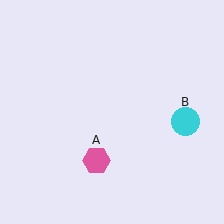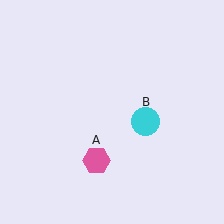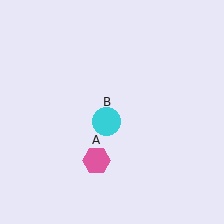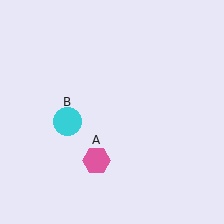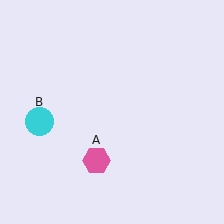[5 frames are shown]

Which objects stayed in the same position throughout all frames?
Pink hexagon (object A) remained stationary.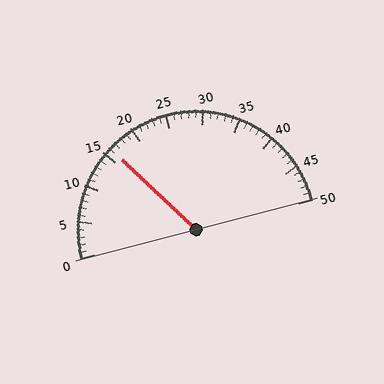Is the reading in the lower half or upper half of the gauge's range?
The reading is in the lower half of the range (0 to 50).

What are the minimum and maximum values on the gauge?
The gauge ranges from 0 to 50.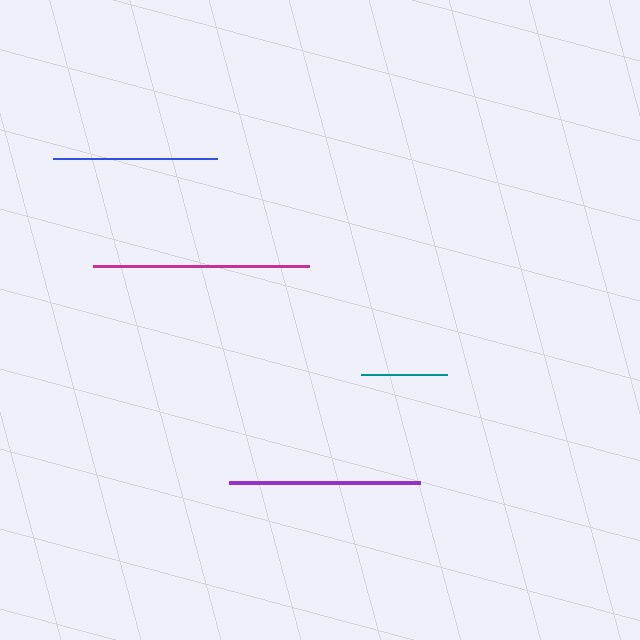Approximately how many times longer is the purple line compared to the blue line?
The purple line is approximately 1.2 times the length of the blue line.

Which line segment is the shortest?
The teal line is the shortest at approximately 86 pixels.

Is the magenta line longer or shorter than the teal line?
The magenta line is longer than the teal line.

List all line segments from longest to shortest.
From longest to shortest: magenta, purple, blue, teal.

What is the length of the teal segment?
The teal segment is approximately 86 pixels long.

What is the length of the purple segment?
The purple segment is approximately 191 pixels long.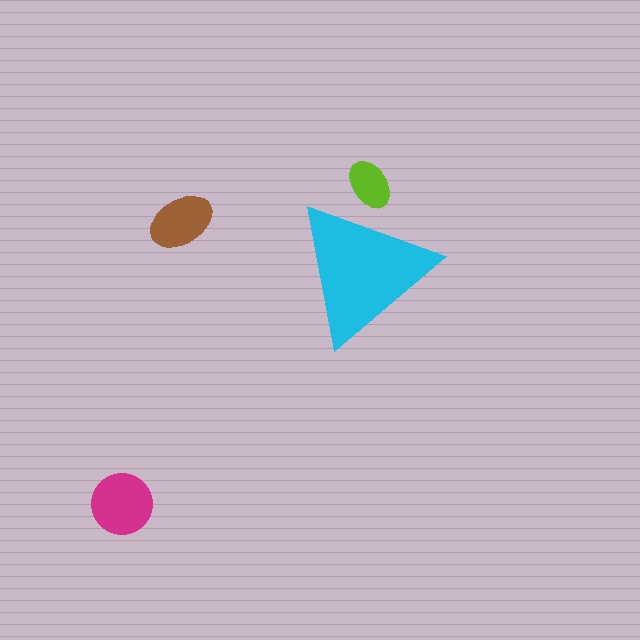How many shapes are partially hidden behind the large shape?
1 shape is partially hidden.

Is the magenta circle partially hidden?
No, the magenta circle is fully visible.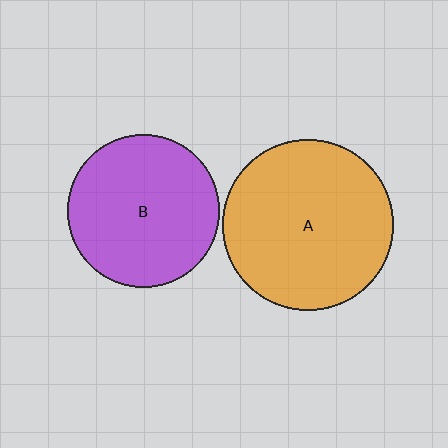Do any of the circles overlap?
No, none of the circles overlap.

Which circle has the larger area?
Circle A (orange).